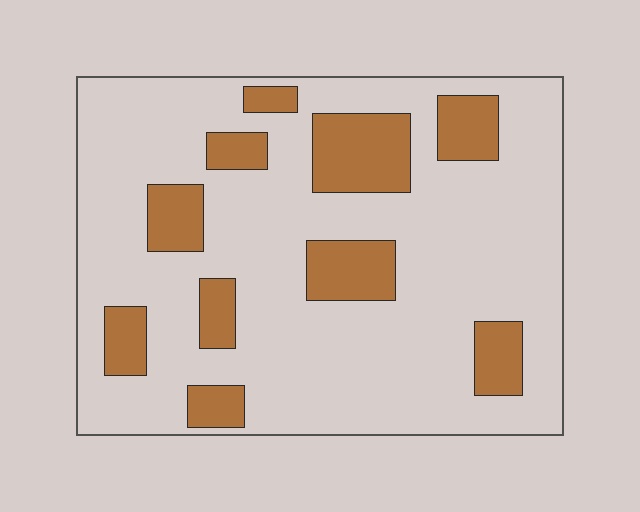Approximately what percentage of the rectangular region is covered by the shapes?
Approximately 20%.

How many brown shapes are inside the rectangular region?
10.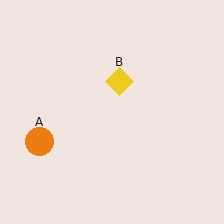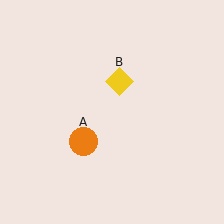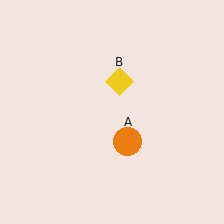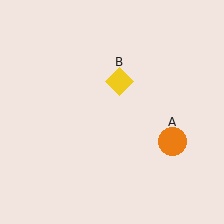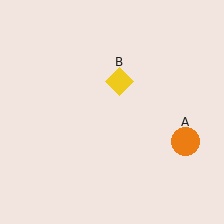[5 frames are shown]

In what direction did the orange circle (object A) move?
The orange circle (object A) moved right.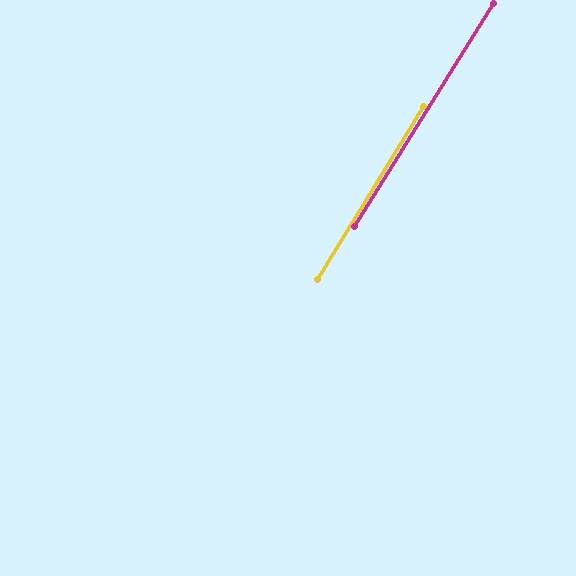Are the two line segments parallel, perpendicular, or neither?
Parallel — their directions differ by only 0.3°.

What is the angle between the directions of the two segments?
Approximately 0 degrees.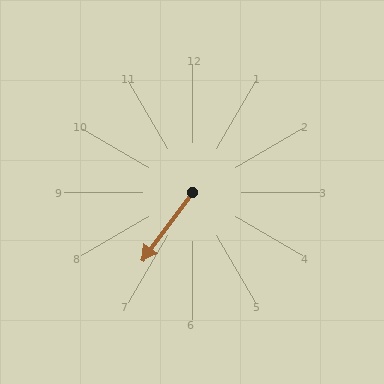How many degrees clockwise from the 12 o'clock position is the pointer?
Approximately 216 degrees.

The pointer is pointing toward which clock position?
Roughly 7 o'clock.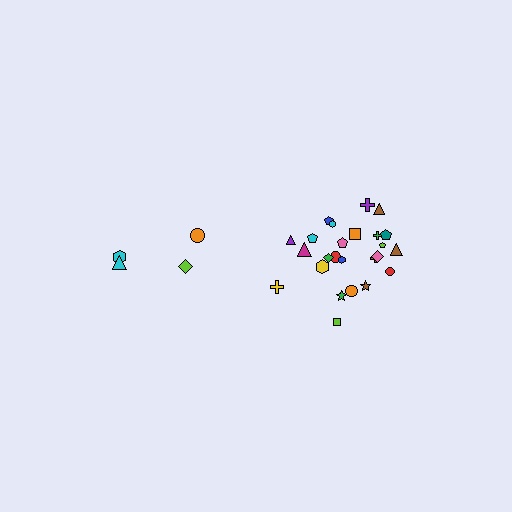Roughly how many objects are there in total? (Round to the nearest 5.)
Roughly 30 objects in total.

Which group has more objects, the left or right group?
The right group.